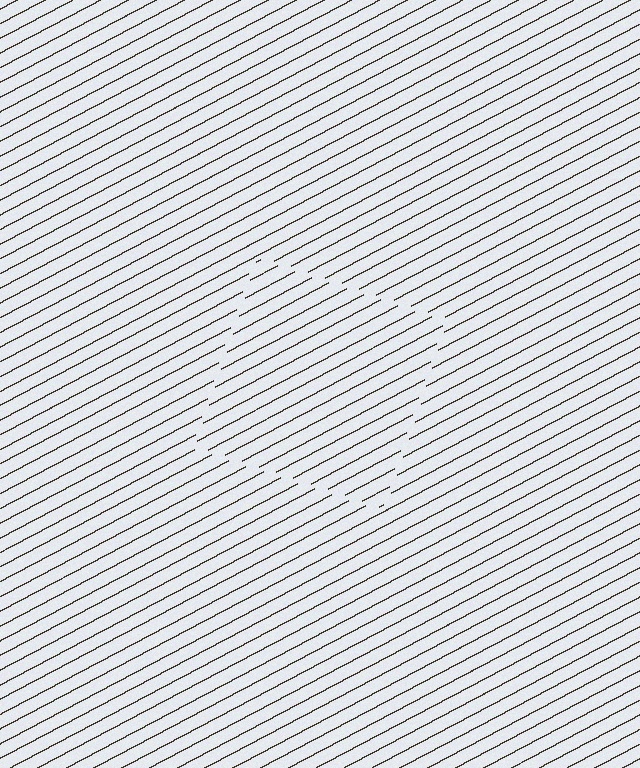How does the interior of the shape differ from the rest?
The interior of the shape contains the same grating, shifted by half a period — the contour is defined by the phase discontinuity where line-ends from the inner and outer gratings abut.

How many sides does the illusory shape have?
4 sides — the line-ends trace a square.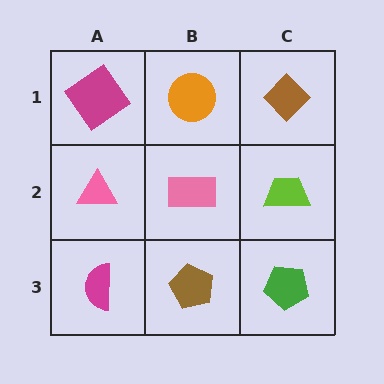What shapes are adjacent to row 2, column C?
A brown diamond (row 1, column C), a green pentagon (row 3, column C), a pink rectangle (row 2, column B).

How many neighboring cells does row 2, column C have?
3.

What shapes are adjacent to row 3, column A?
A pink triangle (row 2, column A), a brown pentagon (row 3, column B).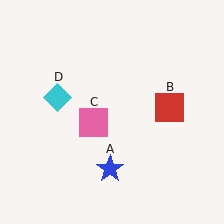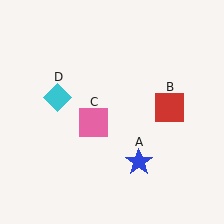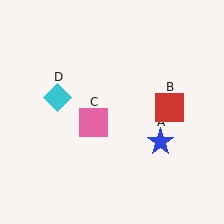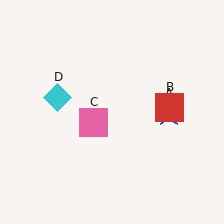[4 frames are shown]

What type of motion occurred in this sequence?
The blue star (object A) rotated counterclockwise around the center of the scene.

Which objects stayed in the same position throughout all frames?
Red square (object B) and pink square (object C) and cyan diamond (object D) remained stationary.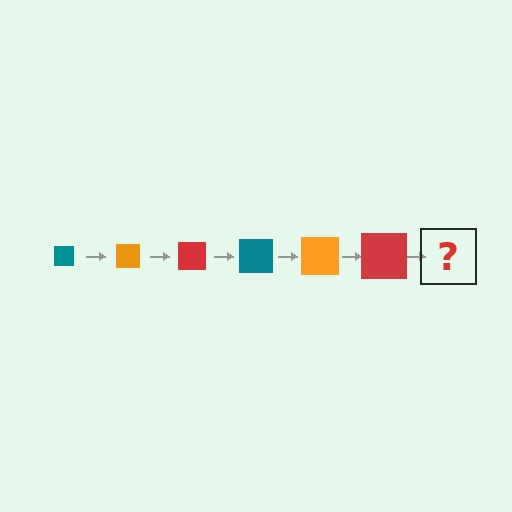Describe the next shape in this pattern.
It should be a teal square, larger than the previous one.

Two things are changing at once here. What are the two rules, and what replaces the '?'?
The two rules are that the square grows larger each step and the color cycles through teal, orange, and red. The '?' should be a teal square, larger than the previous one.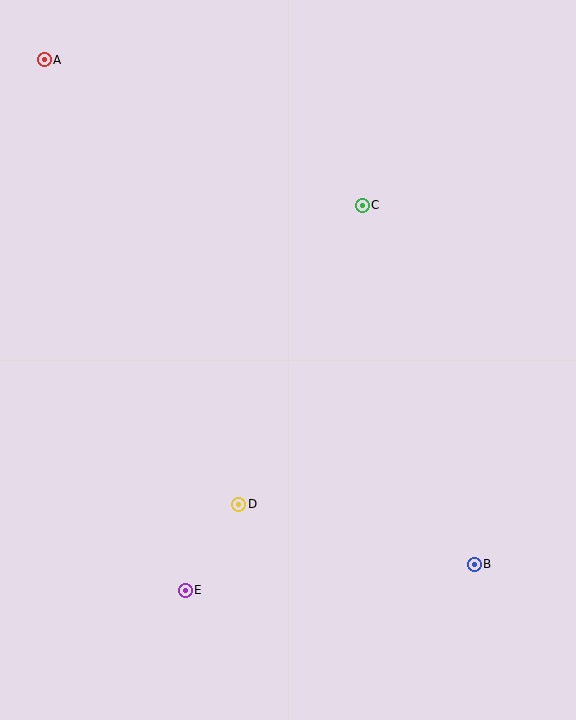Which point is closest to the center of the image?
Point D at (239, 504) is closest to the center.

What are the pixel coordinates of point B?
Point B is at (474, 564).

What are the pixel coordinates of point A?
Point A is at (44, 60).